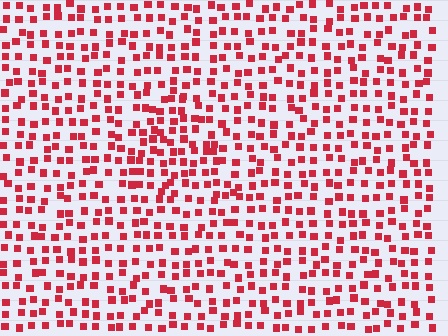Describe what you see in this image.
The image contains small red elements arranged at two different densities. A triangle-shaped region is visible where the elements are more densely packed than the surrounding area.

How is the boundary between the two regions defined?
The boundary is defined by a change in element density (approximately 1.5x ratio). All elements are the same color, size, and shape.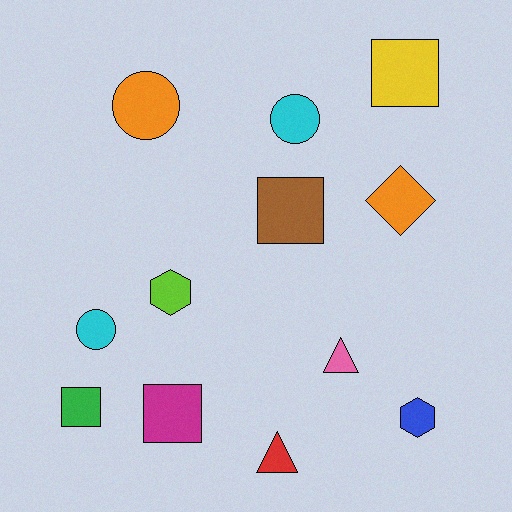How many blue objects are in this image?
There is 1 blue object.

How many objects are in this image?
There are 12 objects.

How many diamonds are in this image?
There is 1 diamond.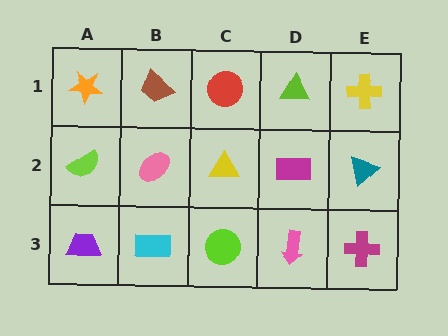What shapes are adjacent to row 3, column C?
A yellow triangle (row 2, column C), a cyan rectangle (row 3, column B), a pink arrow (row 3, column D).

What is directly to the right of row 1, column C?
A lime triangle.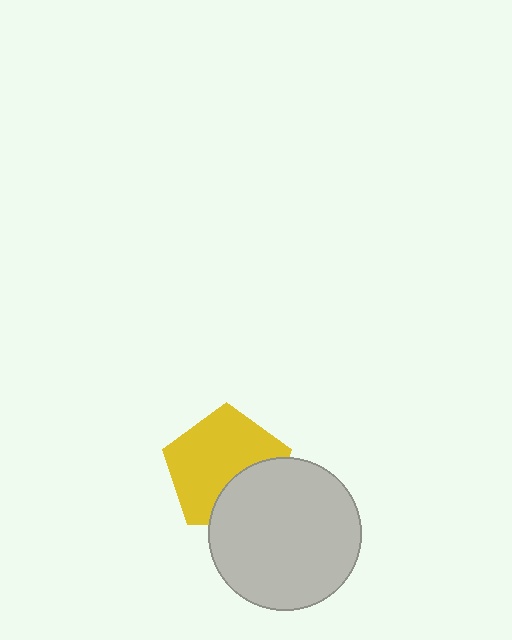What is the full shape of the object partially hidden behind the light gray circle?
The partially hidden object is a yellow pentagon.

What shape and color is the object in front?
The object in front is a light gray circle.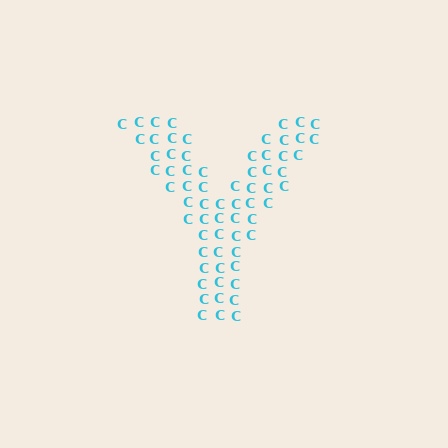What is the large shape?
The large shape is the letter Y.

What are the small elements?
The small elements are letter C's.